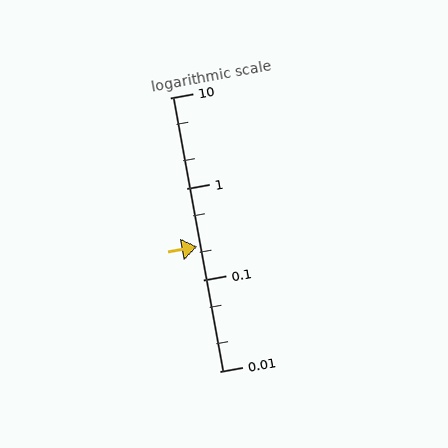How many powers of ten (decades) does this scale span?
The scale spans 3 decades, from 0.01 to 10.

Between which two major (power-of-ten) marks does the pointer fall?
The pointer is between 0.1 and 1.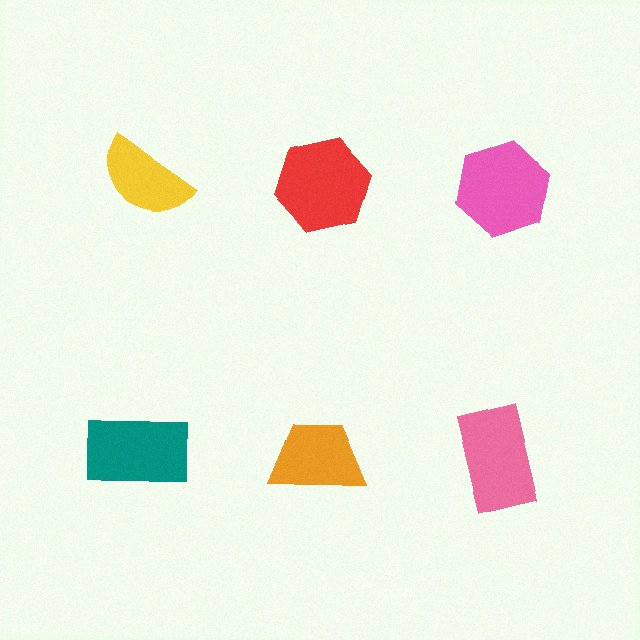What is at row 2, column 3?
A pink rectangle.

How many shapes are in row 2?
3 shapes.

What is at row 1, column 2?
A red hexagon.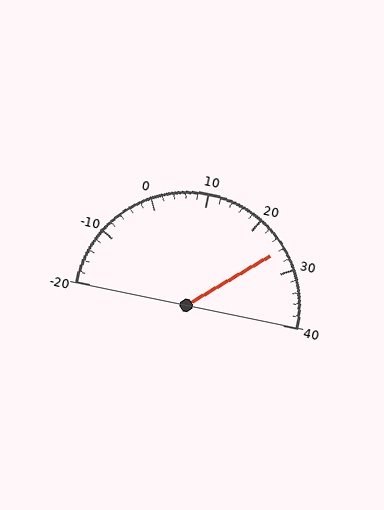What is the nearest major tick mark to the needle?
The nearest major tick mark is 30.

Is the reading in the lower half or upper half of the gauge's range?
The reading is in the upper half of the range (-20 to 40).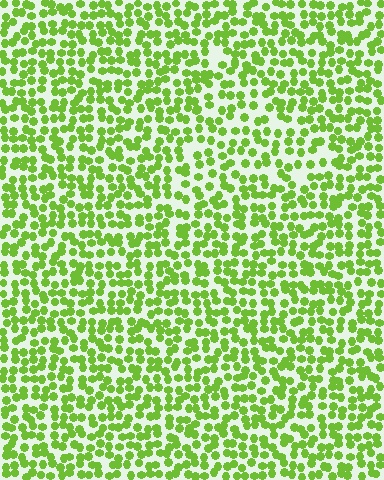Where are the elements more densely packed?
The elements are more densely packed outside the triangle boundary.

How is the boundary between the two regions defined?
The boundary is defined by a change in element density (approximately 1.4x ratio). All elements are the same color, size, and shape.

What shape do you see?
I see a triangle.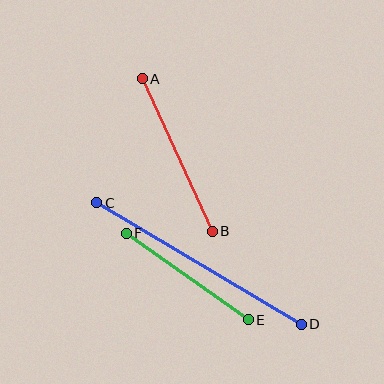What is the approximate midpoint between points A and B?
The midpoint is at approximately (177, 155) pixels.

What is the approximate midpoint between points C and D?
The midpoint is at approximately (199, 264) pixels.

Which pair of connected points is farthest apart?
Points C and D are farthest apart.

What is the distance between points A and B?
The distance is approximately 168 pixels.